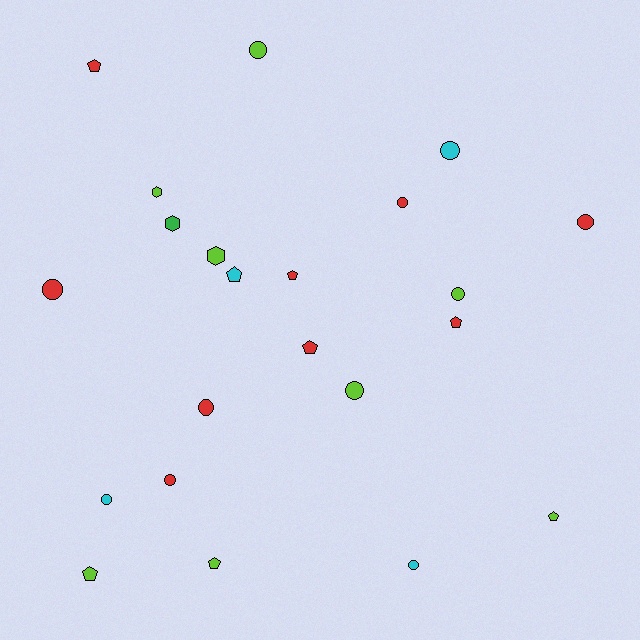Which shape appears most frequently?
Circle, with 11 objects.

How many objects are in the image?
There are 22 objects.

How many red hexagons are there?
There are no red hexagons.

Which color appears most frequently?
Red, with 9 objects.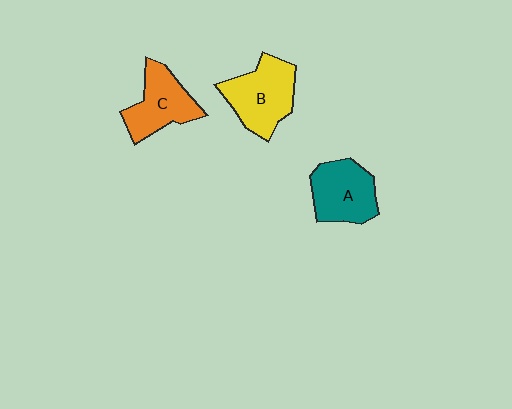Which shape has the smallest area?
Shape C (orange).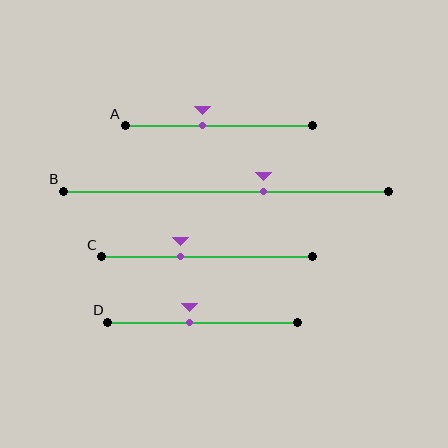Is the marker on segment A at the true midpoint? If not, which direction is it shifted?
No, the marker on segment A is shifted to the left by about 9% of the segment length.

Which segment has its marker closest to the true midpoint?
Segment D has its marker closest to the true midpoint.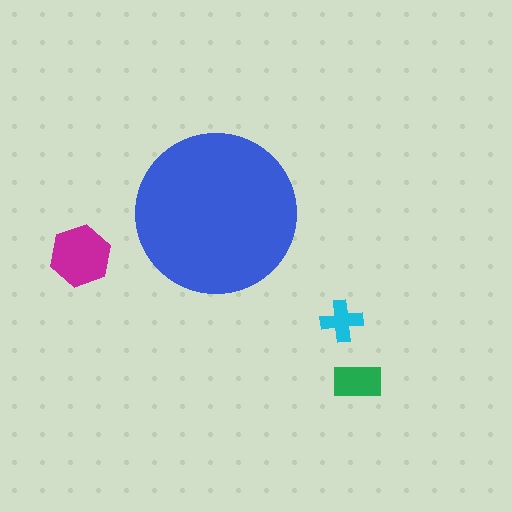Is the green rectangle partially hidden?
No, the green rectangle is fully visible.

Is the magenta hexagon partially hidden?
No, the magenta hexagon is fully visible.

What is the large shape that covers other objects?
A blue circle.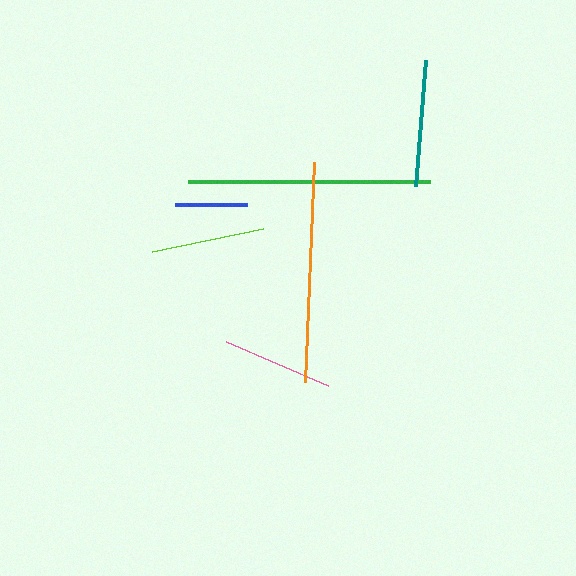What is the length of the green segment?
The green segment is approximately 242 pixels long.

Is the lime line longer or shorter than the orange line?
The orange line is longer than the lime line.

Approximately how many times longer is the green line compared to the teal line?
The green line is approximately 1.9 times the length of the teal line.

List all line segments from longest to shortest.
From longest to shortest: green, orange, teal, lime, pink, blue.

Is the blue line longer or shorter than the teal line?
The teal line is longer than the blue line.